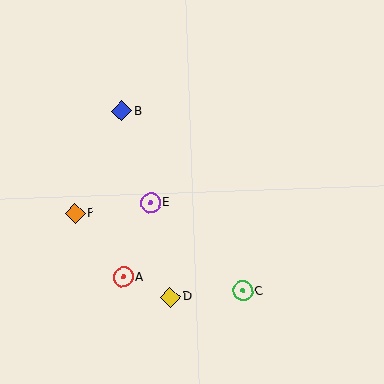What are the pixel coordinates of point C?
Point C is at (243, 291).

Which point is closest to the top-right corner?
Point B is closest to the top-right corner.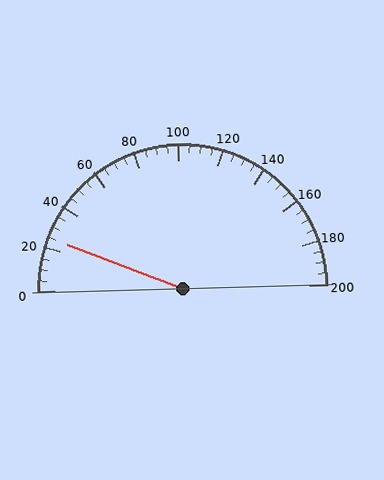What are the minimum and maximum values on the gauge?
The gauge ranges from 0 to 200.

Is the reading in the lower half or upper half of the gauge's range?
The reading is in the lower half of the range (0 to 200).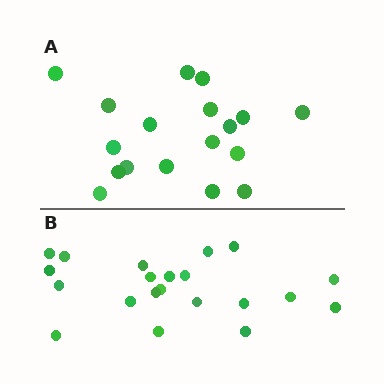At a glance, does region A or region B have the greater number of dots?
Region B (the bottom region) has more dots.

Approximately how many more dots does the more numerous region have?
Region B has just a few more — roughly 2 or 3 more dots than region A.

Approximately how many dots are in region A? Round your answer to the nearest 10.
About 20 dots. (The exact count is 18, which rounds to 20.)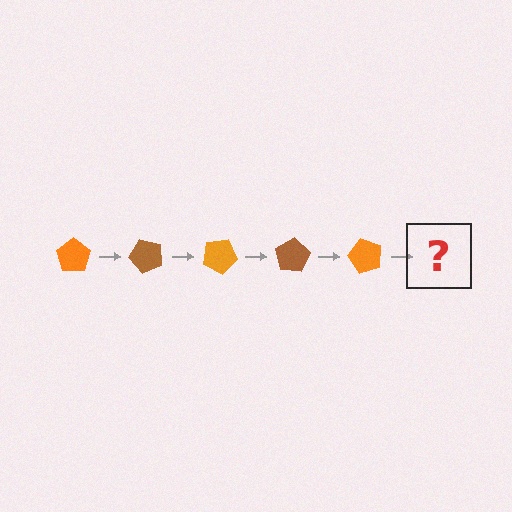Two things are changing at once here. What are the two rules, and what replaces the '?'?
The two rules are that it rotates 50 degrees each step and the color cycles through orange and brown. The '?' should be a brown pentagon, rotated 250 degrees from the start.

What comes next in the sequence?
The next element should be a brown pentagon, rotated 250 degrees from the start.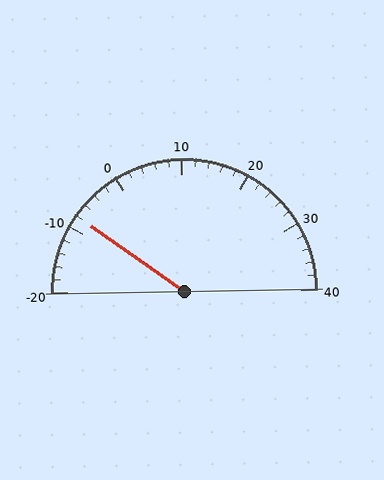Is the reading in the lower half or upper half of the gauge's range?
The reading is in the lower half of the range (-20 to 40).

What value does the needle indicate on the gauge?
The needle indicates approximately -8.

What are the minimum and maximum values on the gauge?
The gauge ranges from -20 to 40.